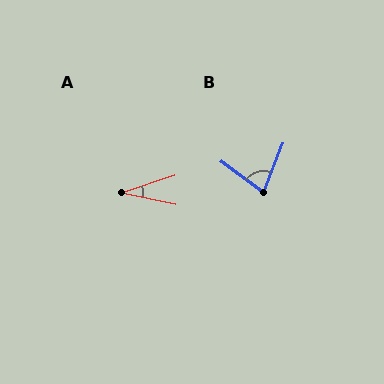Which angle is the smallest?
A, at approximately 30 degrees.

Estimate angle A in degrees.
Approximately 30 degrees.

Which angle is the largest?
B, at approximately 75 degrees.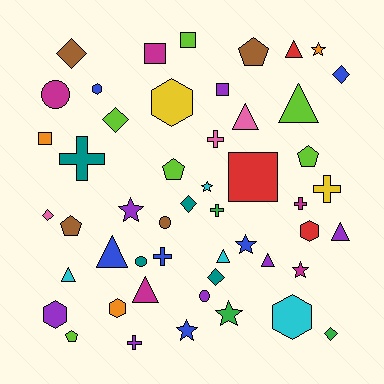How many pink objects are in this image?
There are 3 pink objects.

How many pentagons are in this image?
There are 5 pentagons.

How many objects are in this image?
There are 50 objects.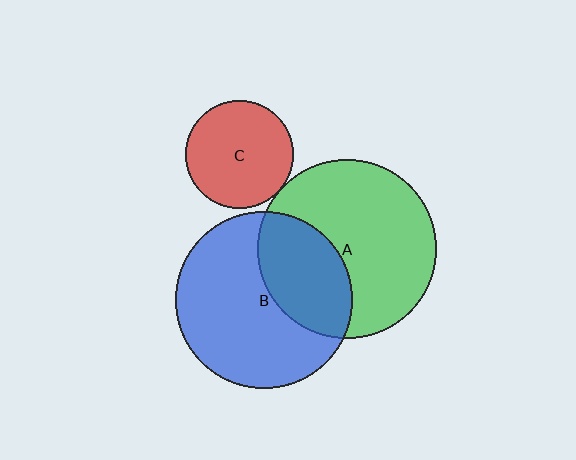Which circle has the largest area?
Circle A (green).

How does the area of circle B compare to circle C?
Approximately 2.7 times.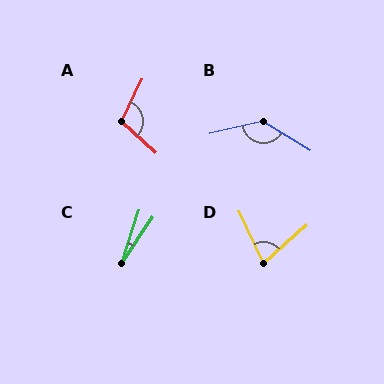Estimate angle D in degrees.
Approximately 73 degrees.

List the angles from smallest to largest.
C (16°), D (73°), A (106°), B (135°).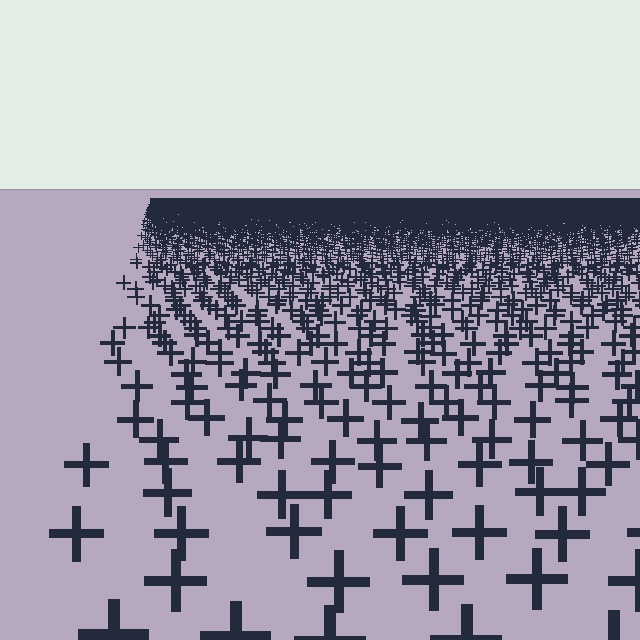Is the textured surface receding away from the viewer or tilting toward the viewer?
The surface is receding away from the viewer. Texture elements get smaller and denser toward the top.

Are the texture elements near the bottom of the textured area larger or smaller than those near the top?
Larger. Near the bottom, elements are closer to the viewer and appear at a bigger on-screen size.